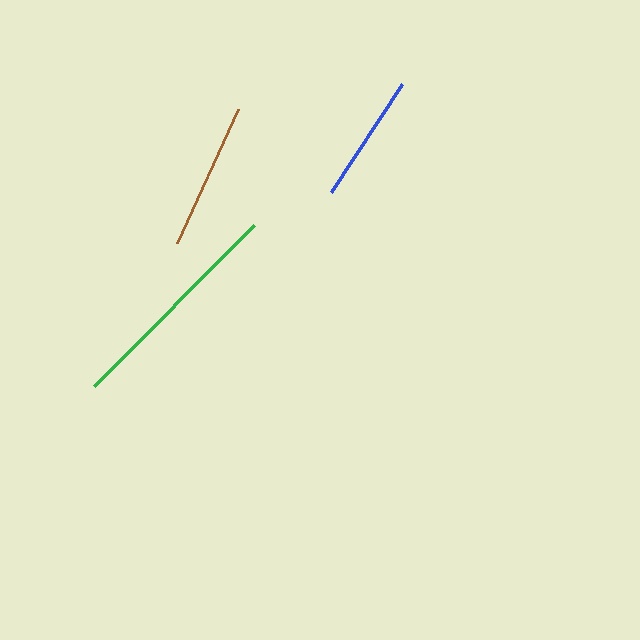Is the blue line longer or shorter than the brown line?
The brown line is longer than the blue line.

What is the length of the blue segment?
The blue segment is approximately 129 pixels long.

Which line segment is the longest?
The green line is the longest at approximately 227 pixels.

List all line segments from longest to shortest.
From longest to shortest: green, brown, blue.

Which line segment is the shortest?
The blue line is the shortest at approximately 129 pixels.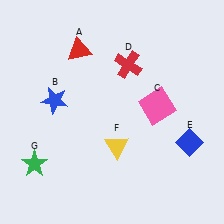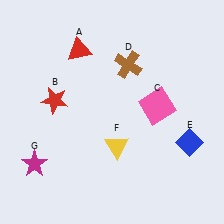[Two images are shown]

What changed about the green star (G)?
In Image 1, G is green. In Image 2, it changed to magenta.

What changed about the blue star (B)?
In Image 1, B is blue. In Image 2, it changed to red.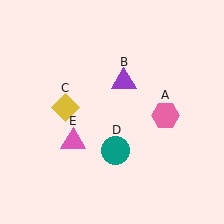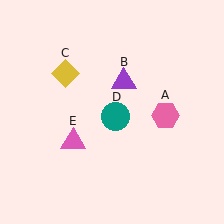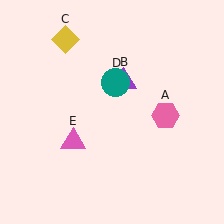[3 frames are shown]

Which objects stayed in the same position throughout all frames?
Pink hexagon (object A) and purple triangle (object B) and pink triangle (object E) remained stationary.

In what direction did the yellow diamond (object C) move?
The yellow diamond (object C) moved up.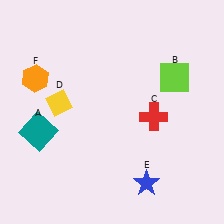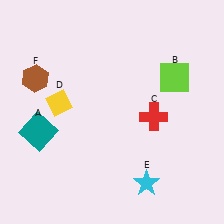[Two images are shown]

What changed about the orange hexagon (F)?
In Image 1, F is orange. In Image 2, it changed to brown.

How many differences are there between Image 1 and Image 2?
There are 2 differences between the two images.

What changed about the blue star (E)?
In Image 1, E is blue. In Image 2, it changed to cyan.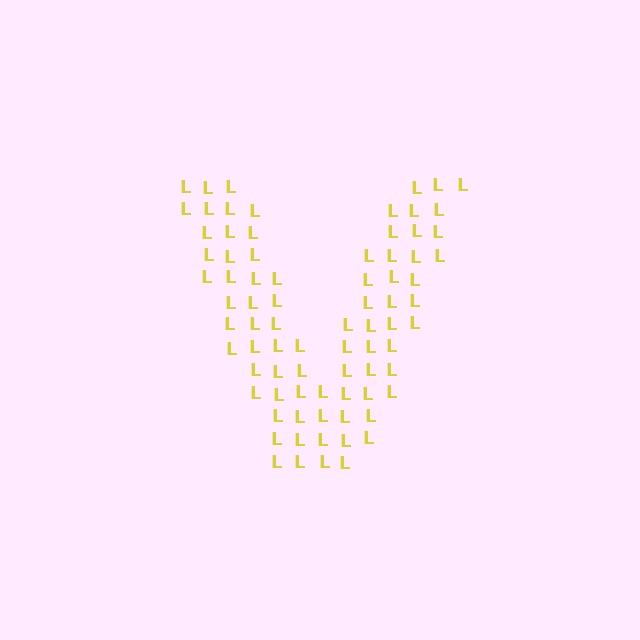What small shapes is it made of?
It is made of small letter L's.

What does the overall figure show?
The overall figure shows the letter V.